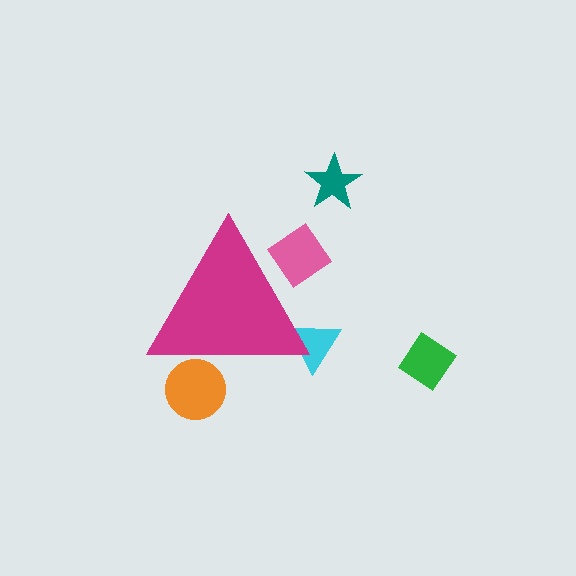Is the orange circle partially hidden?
Yes, the orange circle is partially hidden behind the magenta triangle.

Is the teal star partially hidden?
No, the teal star is fully visible.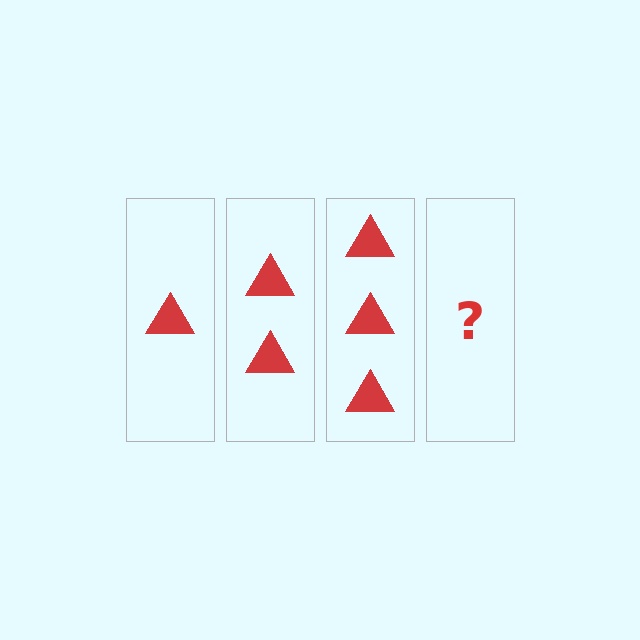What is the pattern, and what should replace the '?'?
The pattern is that each step adds one more triangle. The '?' should be 4 triangles.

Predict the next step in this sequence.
The next step is 4 triangles.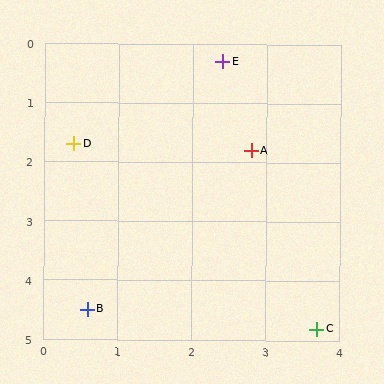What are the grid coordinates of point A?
Point A is at approximately (2.8, 1.8).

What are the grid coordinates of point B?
Point B is at approximately (0.6, 4.5).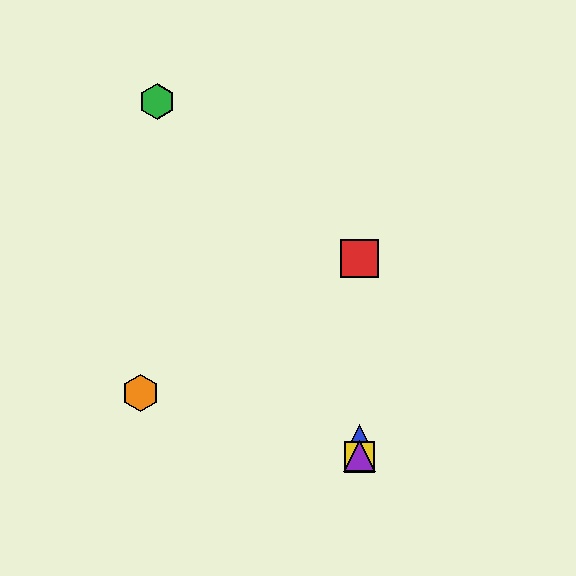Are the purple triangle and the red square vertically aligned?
Yes, both are at x≈359.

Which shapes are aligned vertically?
The red square, the blue triangle, the yellow square, the purple triangle are aligned vertically.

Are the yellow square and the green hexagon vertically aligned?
No, the yellow square is at x≈359 and the green hexagon is at x≈157.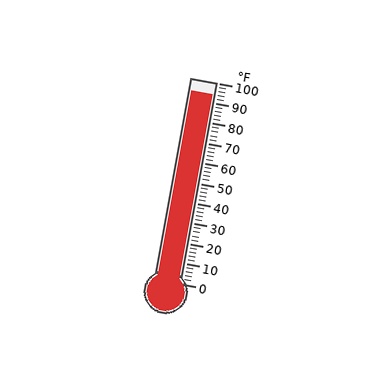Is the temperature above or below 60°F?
The temperature is above 60°F.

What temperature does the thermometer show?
The thermometer shows approximately 94°F.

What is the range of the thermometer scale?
The thermometer scale ranges from 0°F to 100°F.